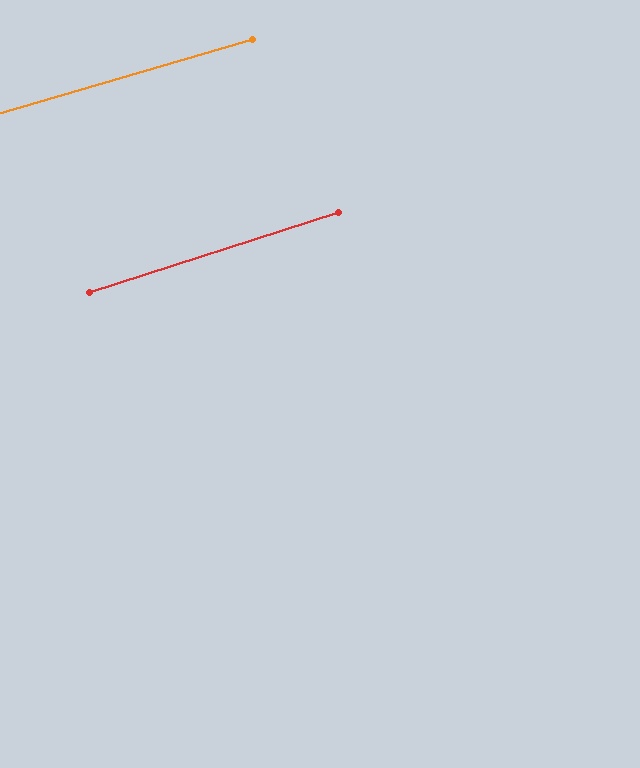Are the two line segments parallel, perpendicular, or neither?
Parallel — their directions differ by only 1.3°.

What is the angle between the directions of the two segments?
Approximately 1 degree.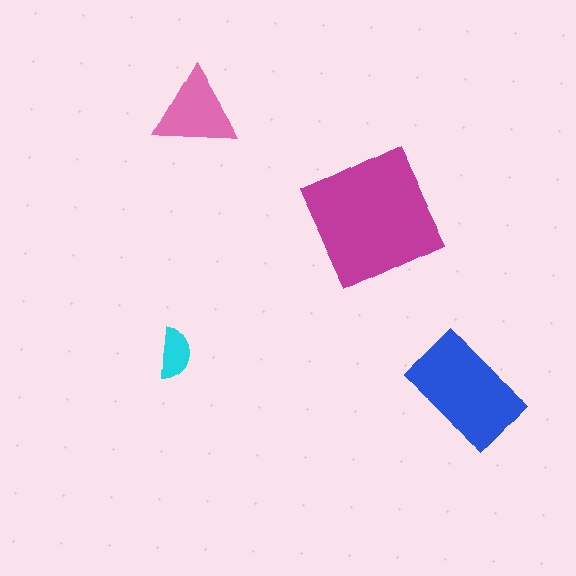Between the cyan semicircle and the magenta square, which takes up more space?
The magenta square.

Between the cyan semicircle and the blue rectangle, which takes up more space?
The blue rectangle.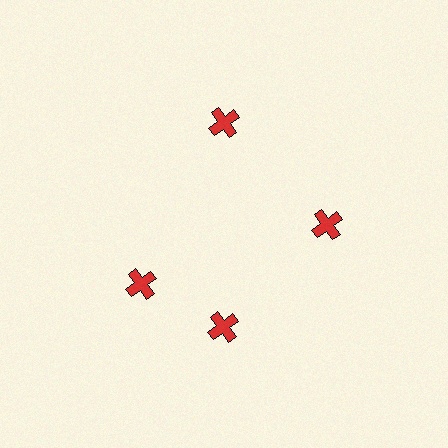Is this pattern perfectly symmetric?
No. The 4 red crosses are arranged in a ring, but one element near the 9 o'clock position is rotated out of alignment along the ring, breaking the 4-fold rotational symmetry.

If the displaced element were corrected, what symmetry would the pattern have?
It would have 4-fold rotational symmetry — the pattern would map onto itself every 90 degrees.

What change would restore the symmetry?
The symmetry would be restored by rotating it back into even spacing with its neighbors so that all 4 crosses sit at equal angles and equal distance from the center.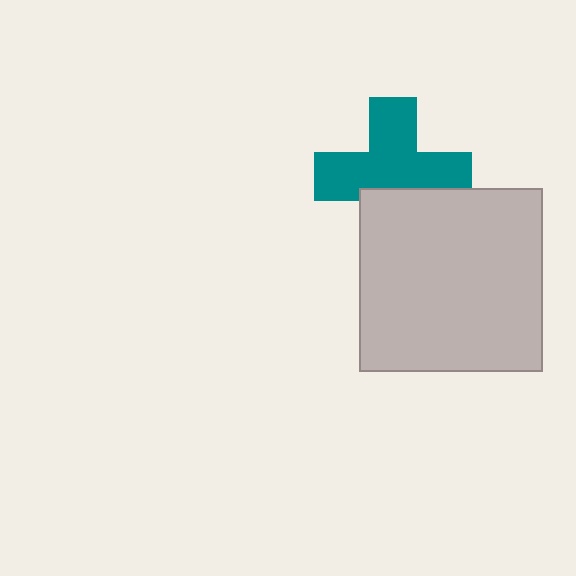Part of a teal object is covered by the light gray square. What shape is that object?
It is a cross.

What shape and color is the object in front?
The object in front is a light gray square.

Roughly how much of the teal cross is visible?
Most of it is visible (roughly 68%).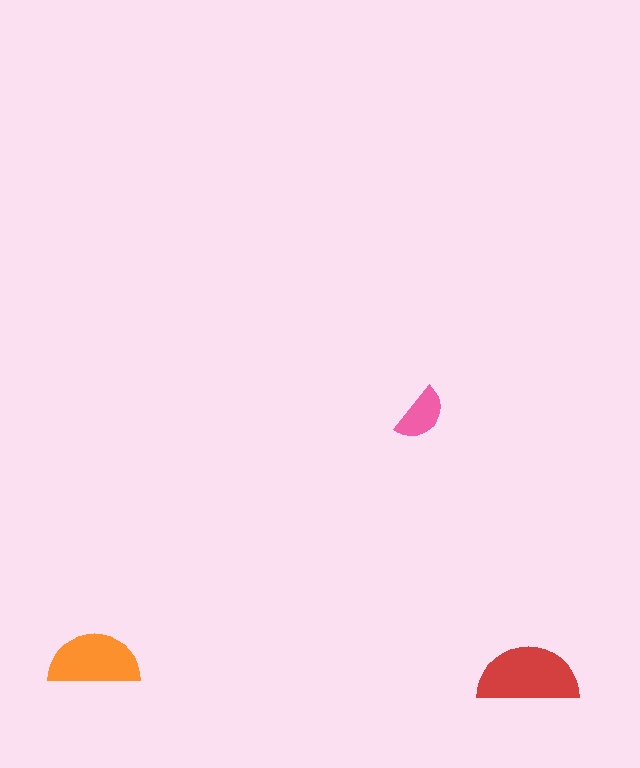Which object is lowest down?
The red semicircle is bottommost.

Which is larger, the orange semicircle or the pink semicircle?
The orange one.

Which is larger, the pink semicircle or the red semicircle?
The red one.